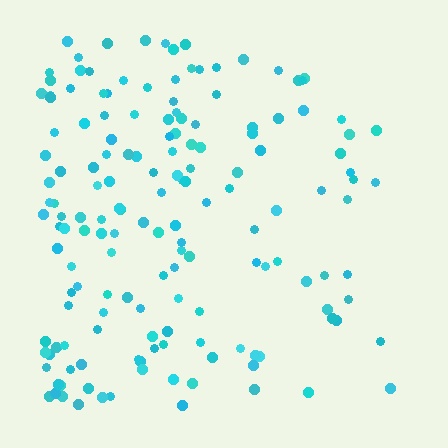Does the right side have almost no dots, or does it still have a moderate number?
Still a moderate number, just noticeably fewer than the left.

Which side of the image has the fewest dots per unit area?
The right.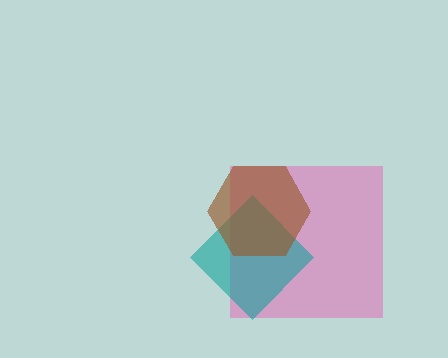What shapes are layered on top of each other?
The layered shapes are: a pink square, a teal diamond, a brown hexagon.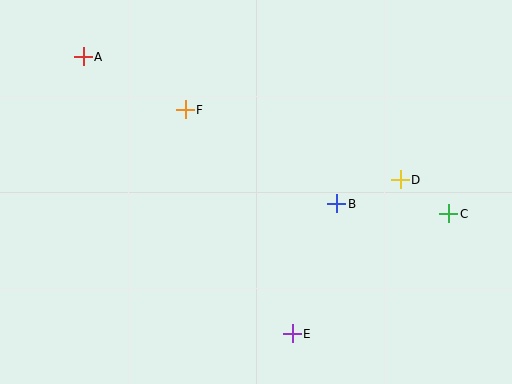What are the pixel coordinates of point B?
Point B is at (337, 204).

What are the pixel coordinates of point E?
Point E is at (292, 334).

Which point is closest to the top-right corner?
Point D is closest to the top-right corner.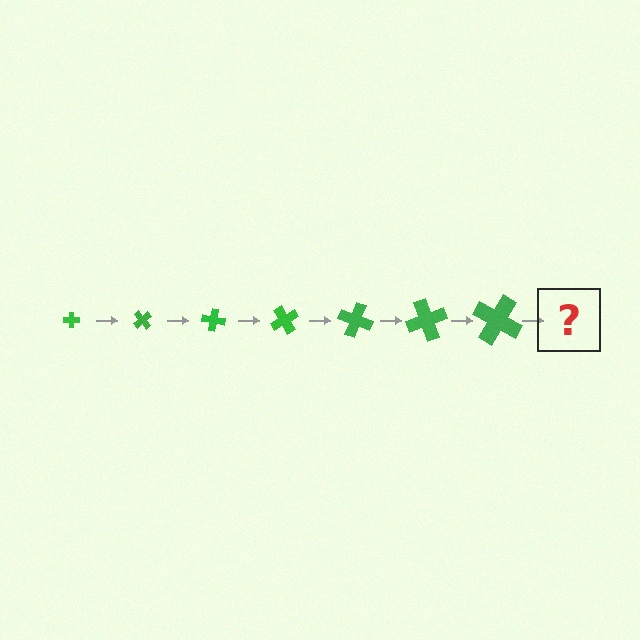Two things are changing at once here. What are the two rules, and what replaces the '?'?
The two rules are that the cross grows larger each step and it rotates 50 degrees each step. The '?' should be a cross, larger than the previous one and rotated 350 degrees from the start.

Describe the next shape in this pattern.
It should be a cross, larger than the previous one and rotated 350 degrees from the start.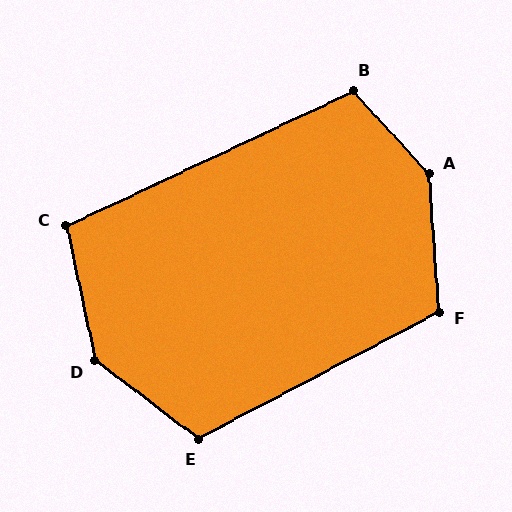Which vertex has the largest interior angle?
A, at approximately 142 degrees.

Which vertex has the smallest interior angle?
C, at approximately 103 degrees.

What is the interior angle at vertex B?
Approximately 107 degrees (obtuse).